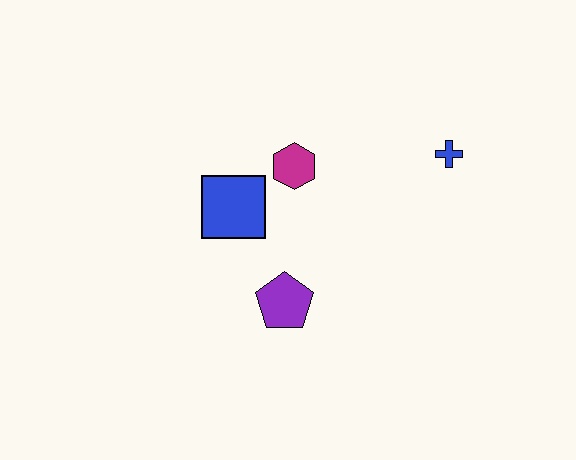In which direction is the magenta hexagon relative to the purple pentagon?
The magenta hexagon is above the purple pentagon.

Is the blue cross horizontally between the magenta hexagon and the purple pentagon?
No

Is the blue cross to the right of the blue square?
Yes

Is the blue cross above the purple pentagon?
Yes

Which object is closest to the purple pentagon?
The blue square is closest to the purple pentagon.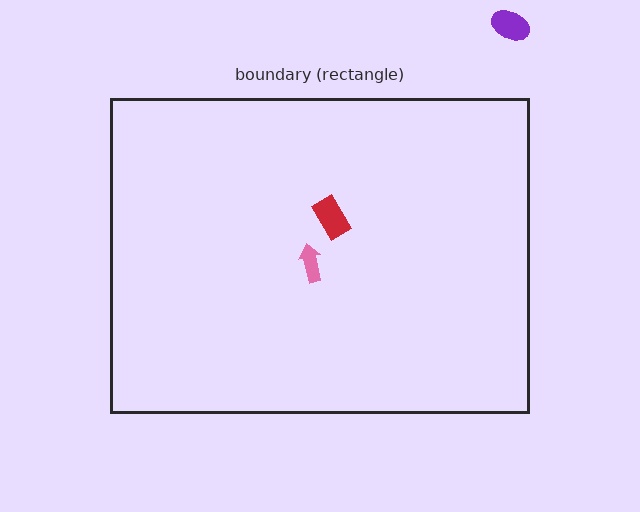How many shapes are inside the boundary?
2 inside, 1 outside.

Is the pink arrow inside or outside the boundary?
Inside.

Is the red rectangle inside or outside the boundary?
Inside.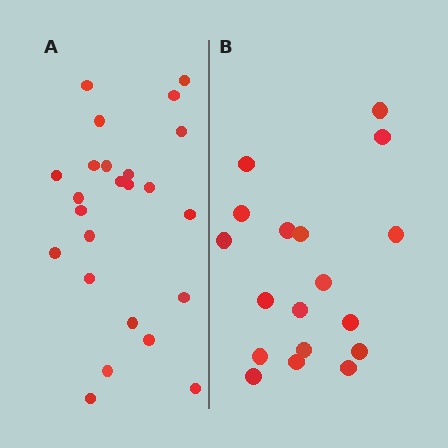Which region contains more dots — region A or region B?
Region A (the left region) has more dots.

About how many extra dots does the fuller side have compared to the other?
Region A has about 6 more dots than region B.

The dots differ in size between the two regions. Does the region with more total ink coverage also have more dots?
No. Region B has more total ink coverage because its dots are larger, but region A actually contains more individual dots. Total area can be misleading — the number of items is what matters here.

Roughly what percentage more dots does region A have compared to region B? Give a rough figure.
About 35% more.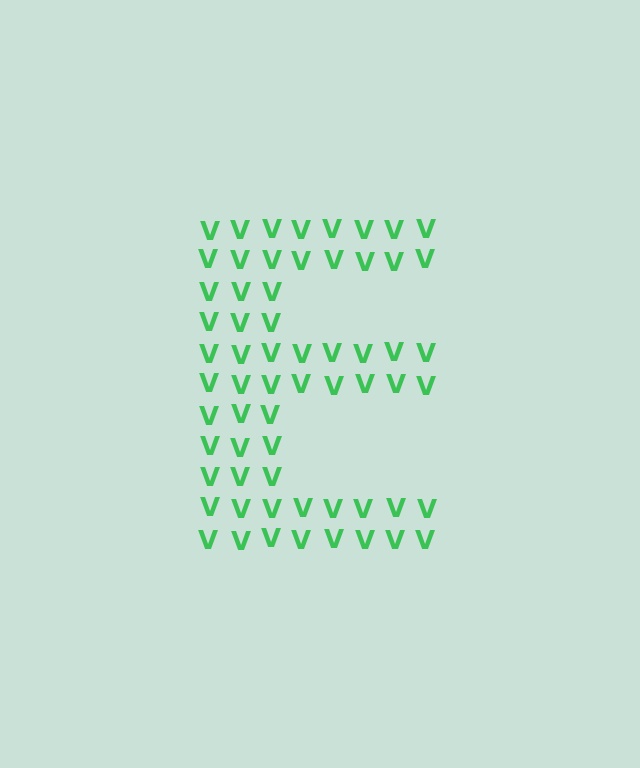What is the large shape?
The large shape is the letter E.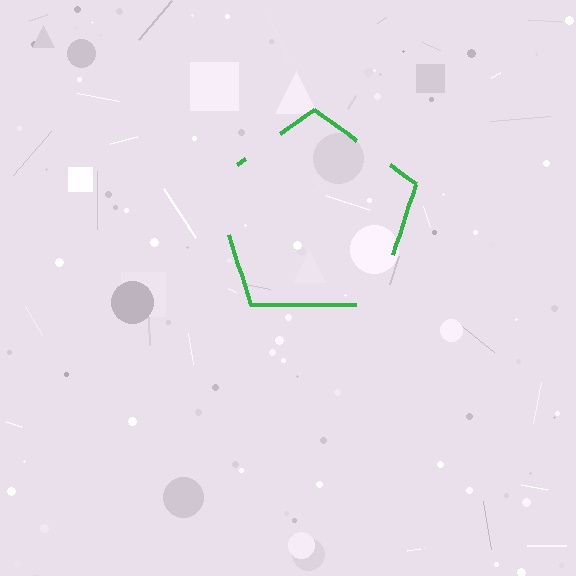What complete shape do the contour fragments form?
The contour fragments form a pentagon.